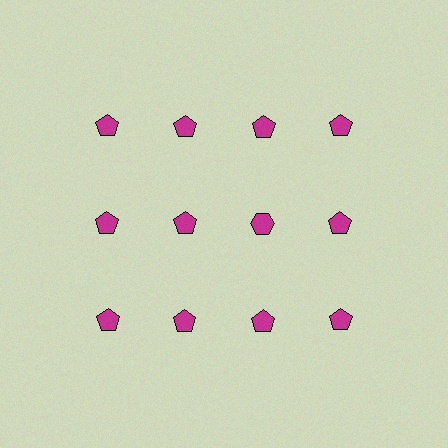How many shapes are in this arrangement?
There are 12 shapes arranged in a grid pattern.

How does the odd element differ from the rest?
It has a different shape: hexagon instead of pentagon.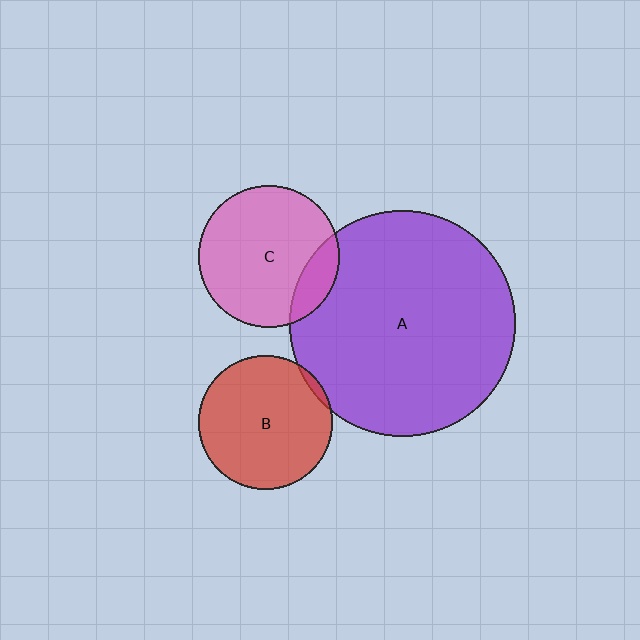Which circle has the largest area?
Circle A (purple).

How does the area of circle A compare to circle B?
Approximately 2.9 times.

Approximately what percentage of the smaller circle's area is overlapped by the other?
Approximately 15%.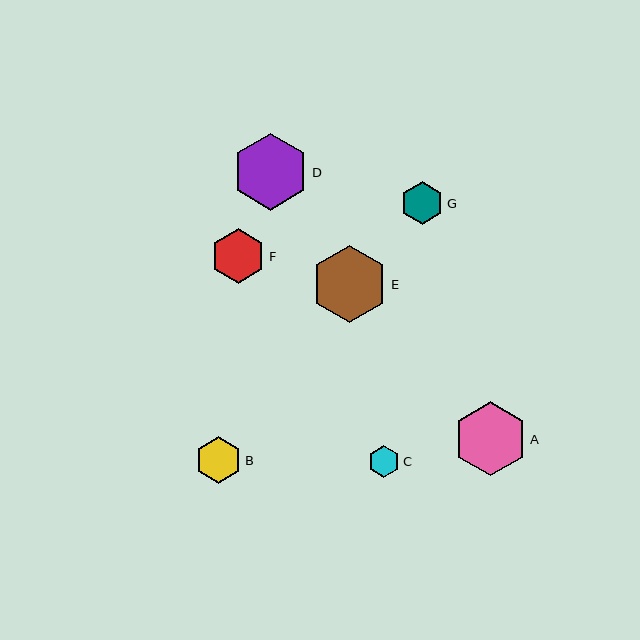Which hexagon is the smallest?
Hexagon C is the smallest with a size of approximately 32 pixels.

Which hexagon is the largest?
Hexagon E is the largest with a size of approximately 77 pixels.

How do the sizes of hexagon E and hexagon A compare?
Hexagon E and hexagon A are approximately the same size.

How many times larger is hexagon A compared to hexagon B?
Hexagon A is approximately 1.6 times the size of hexagon B.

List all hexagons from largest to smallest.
From largest to smallest: E, D, A, F, B, G, C.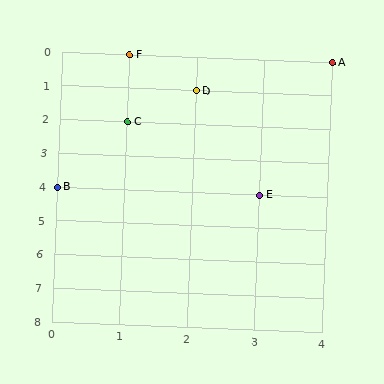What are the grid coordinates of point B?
Point B is at grid coordinates (0, 4).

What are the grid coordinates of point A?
Point A is at grid coordinates (4, 0).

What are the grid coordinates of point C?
Point C is at grid coordinates (1, 2).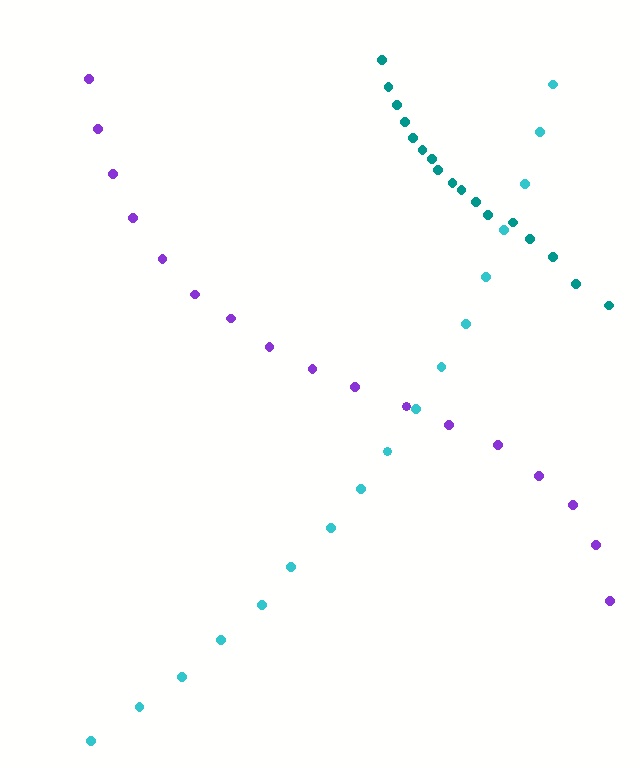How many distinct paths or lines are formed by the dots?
There are 3 distinct paths.